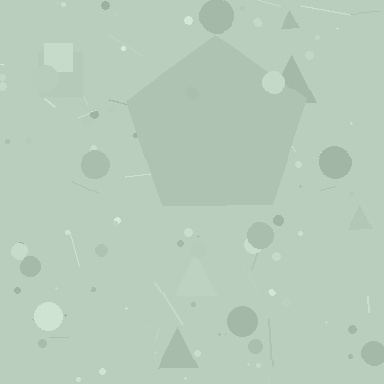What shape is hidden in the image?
A pentagon is hidden in the image.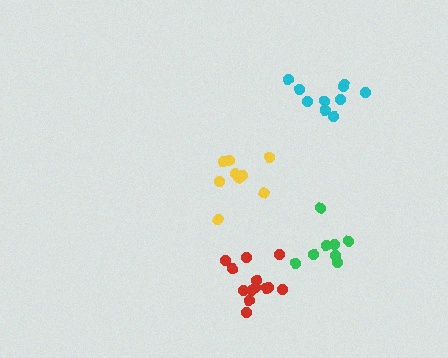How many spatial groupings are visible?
There are 4 spatial groupings.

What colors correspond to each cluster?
The clusters are colored: green, red, yellow, cyan.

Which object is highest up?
The cyan cluster is topmost.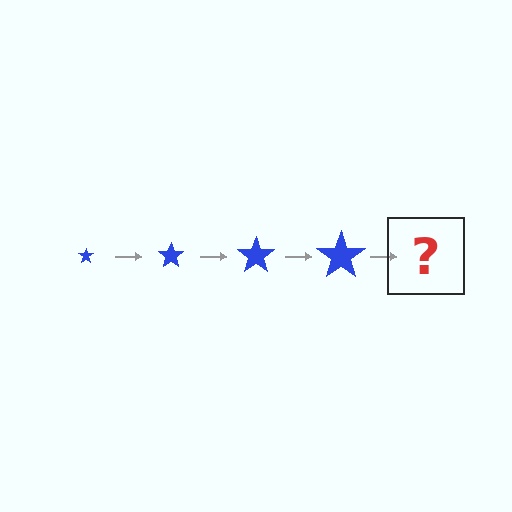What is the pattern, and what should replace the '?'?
The pattern is that the star gets progressively larger each step. The '?' should be a blue star, larger than the previous one.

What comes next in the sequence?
The next element should be a blue star, larger than the previous one.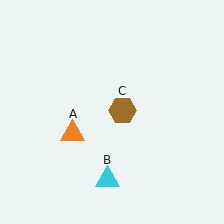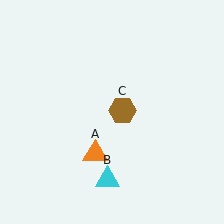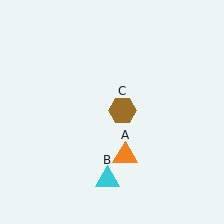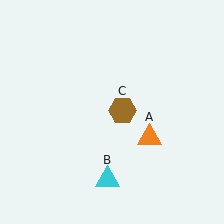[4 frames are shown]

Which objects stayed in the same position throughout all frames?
Cyan triangle (object B) and brown hexagon (object C) remained stationary.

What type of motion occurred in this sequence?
The orange triangle (object A) rotated counterclockwise around the center of the scene.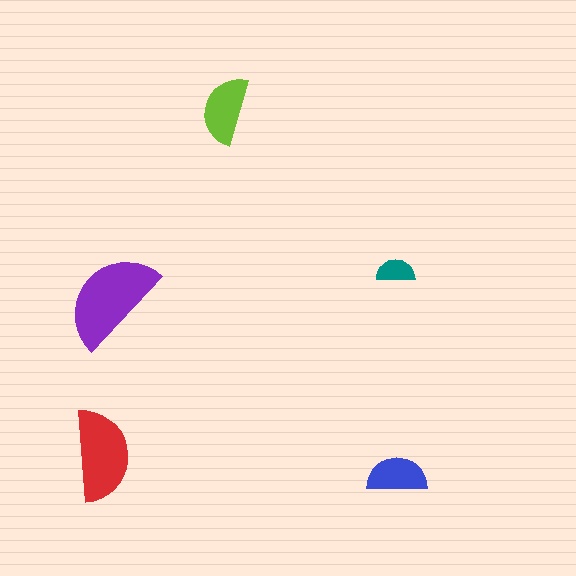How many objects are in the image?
There are 5 objects in the image.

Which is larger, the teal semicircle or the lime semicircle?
The lime one.